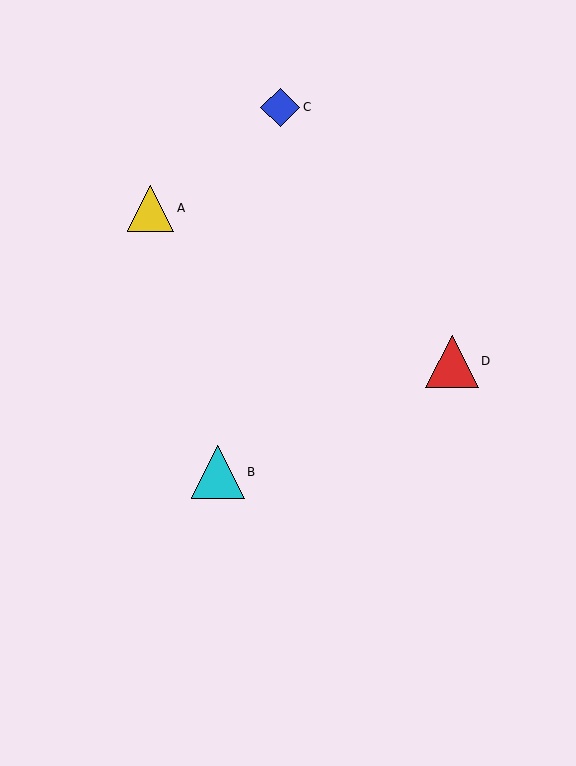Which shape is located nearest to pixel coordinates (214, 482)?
The cyan triangle (labeled B) at (218, 472) is nearest to that location.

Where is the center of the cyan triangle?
The center of the cyan triangle is at (218, 472).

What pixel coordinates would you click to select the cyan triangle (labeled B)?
Click at (218, 472) to select the cyan triangle B.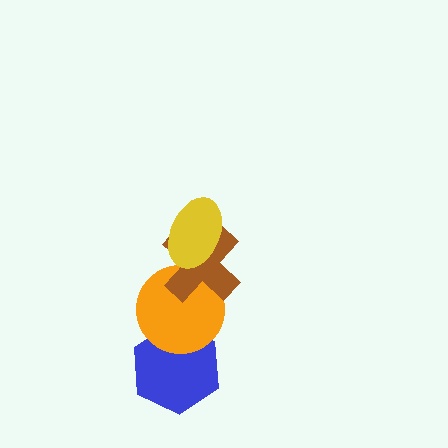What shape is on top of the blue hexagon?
The orange circle is on top of the blue hexagon.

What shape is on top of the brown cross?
The yellow ellipse is on top of the brown cross.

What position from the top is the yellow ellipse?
The yellow ellipse is 1st from the top.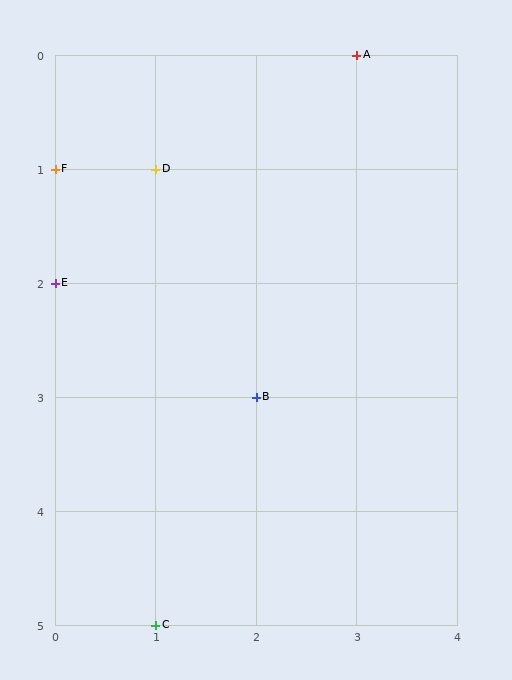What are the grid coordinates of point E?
Point E is at grid coordinates (0, 2).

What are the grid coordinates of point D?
Point D is at grid coordinates (1, 1).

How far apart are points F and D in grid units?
Points F and D are 1 column apart.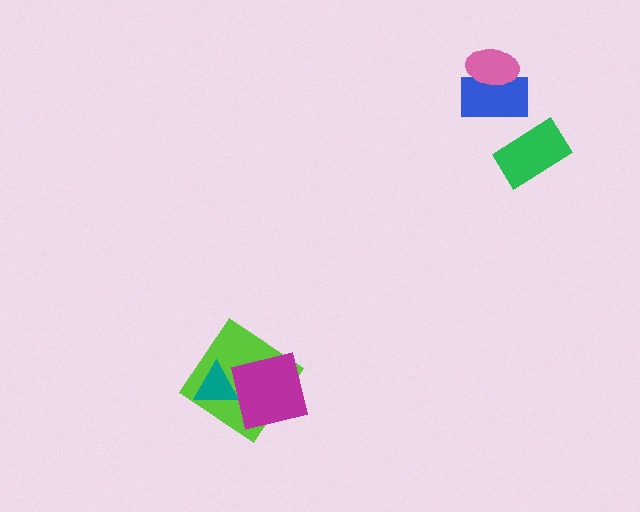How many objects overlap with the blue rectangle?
1 object overlaps with the blue rectangle.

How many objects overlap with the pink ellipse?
1 object overlaps with the pink ellipse.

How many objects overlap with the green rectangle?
0 objects overlap with the green rectangle.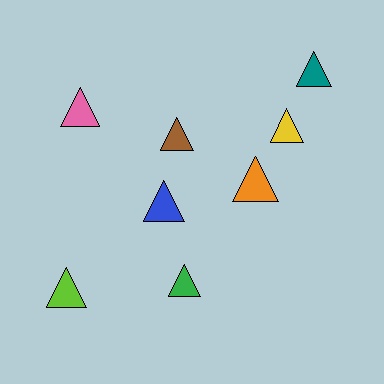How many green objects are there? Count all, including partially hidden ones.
There is 1 green object.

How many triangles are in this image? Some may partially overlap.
There are 8 triangles.